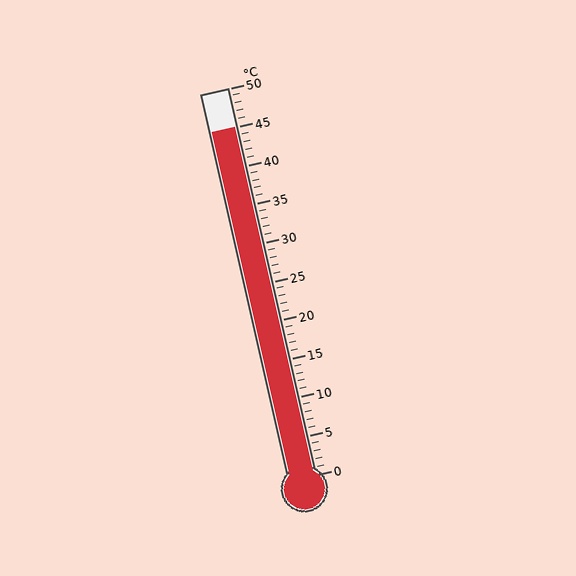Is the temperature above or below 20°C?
The temperature is above 20°C.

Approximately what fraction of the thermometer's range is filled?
The thermometer is filled to approximately 90% of its range.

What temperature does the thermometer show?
The thermometer shows approximately 45°C.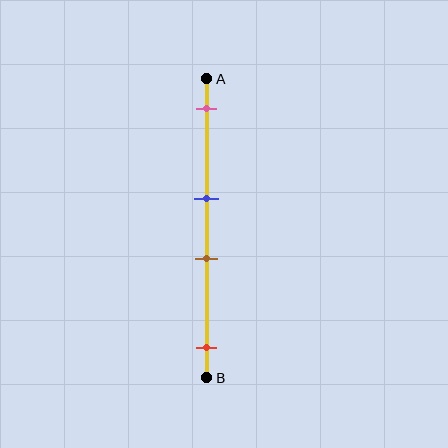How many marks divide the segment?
There are 4 marks dividing the segment.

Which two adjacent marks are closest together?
The blue and brown marks are the closest adjacent pair.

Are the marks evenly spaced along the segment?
No, the marks are not evenly spaced.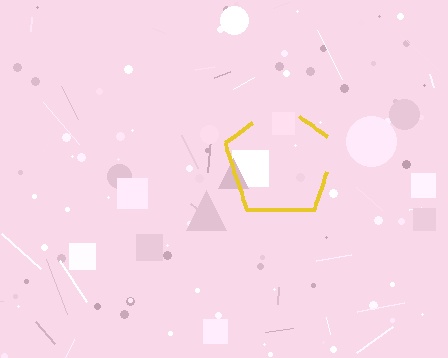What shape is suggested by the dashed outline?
The dashed outline suggests a pentagon.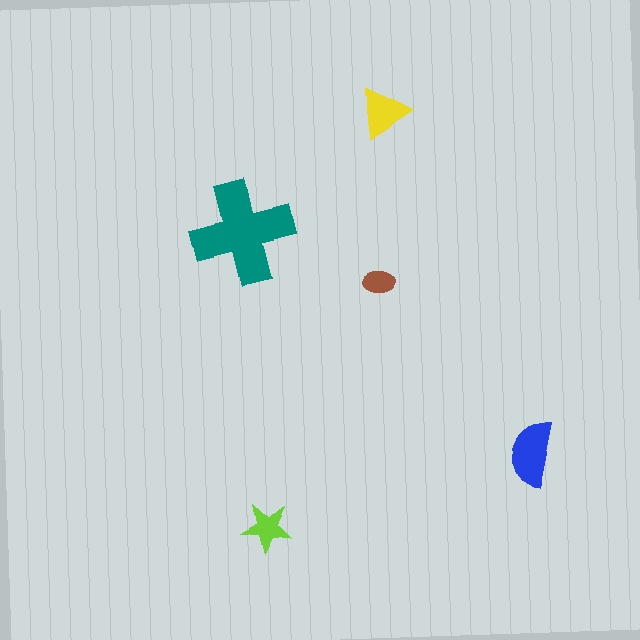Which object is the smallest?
The brown ellipse.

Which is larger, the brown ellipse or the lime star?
The lime star.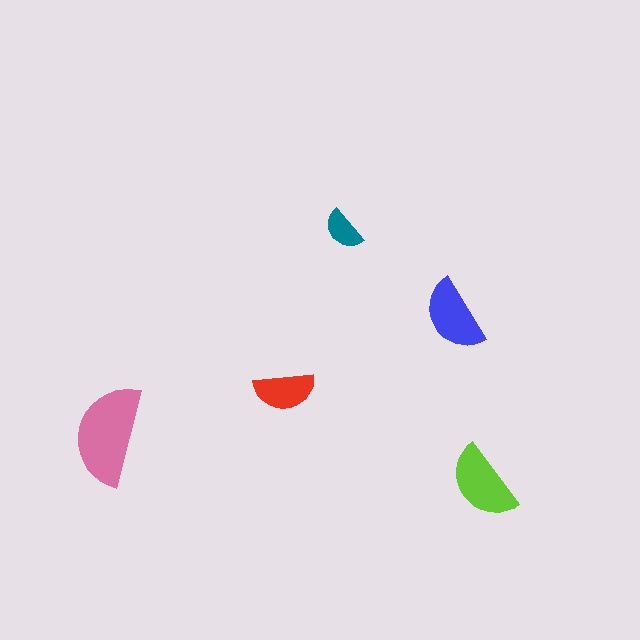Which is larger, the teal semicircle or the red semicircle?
The red one.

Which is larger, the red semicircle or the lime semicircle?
The lime one.